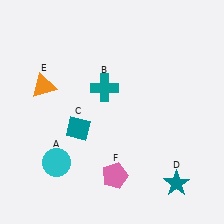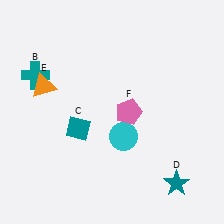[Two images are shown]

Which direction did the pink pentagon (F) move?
The pink pentagon (F) moved up.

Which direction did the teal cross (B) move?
The teal cross (B) moved left.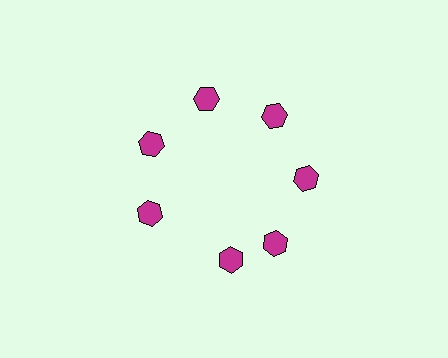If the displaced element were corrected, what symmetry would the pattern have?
It would have 7-fold rotational symmetry — the pattern would map onto itself every 51 degrees.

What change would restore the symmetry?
The symmetry would be restored by rotating it back into even spacing with its neighbors so that all 7 hexagons sit at equal angles and equal distance from the center.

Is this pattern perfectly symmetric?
No. The 7 magenta hexagons are arranged in a ring, but one element near the 6 o'clock position is rotated out of alignment along the ring, breaking the 7-fold rotational symmetry.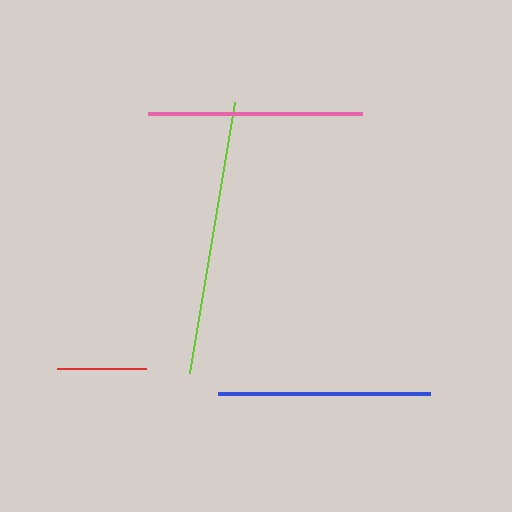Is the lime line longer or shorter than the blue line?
The lime line is longer than the blue line.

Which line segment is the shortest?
The red line is the shortest at approximately 89 pixels.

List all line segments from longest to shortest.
From longest to shortest: lime, pink, blue, red.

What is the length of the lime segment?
The lime segment is approximately 274 pixels long.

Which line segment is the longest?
The lime line is the longest at approximately 274 pixels.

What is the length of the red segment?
The red segment is approximately 89 pixels long.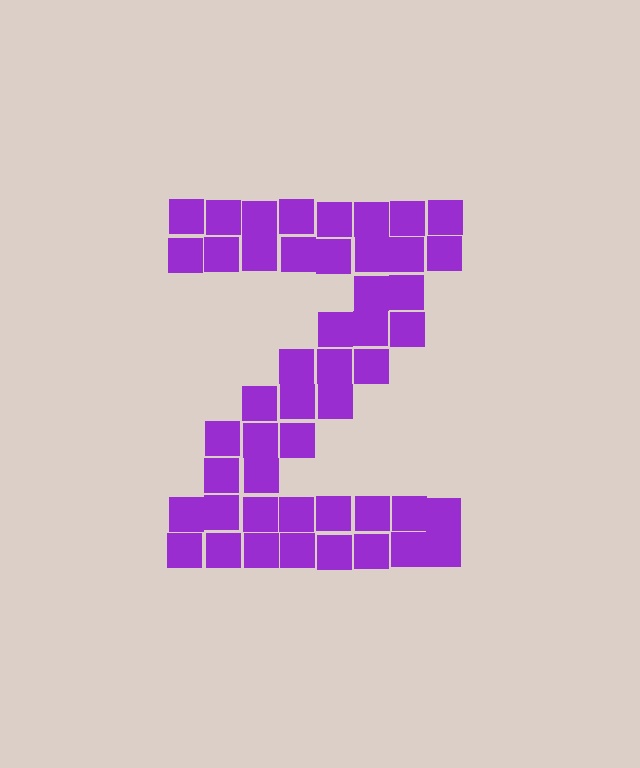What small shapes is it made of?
It is made of small squares.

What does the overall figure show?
The overall figure shows the letter Z.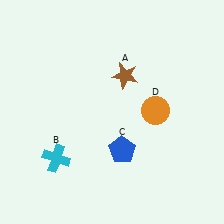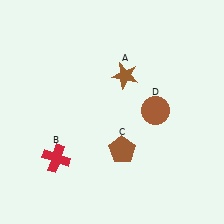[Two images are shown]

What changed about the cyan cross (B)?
In Image 1, B is cyan. In Image 2, it changed to red.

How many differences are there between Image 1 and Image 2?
There are 3 differences between the two images.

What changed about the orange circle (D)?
In Image 1, D is orange. In Image 2, it changed to brown.